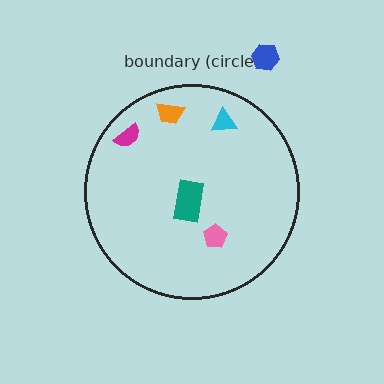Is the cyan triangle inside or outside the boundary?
Inside.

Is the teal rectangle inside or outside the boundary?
Inside.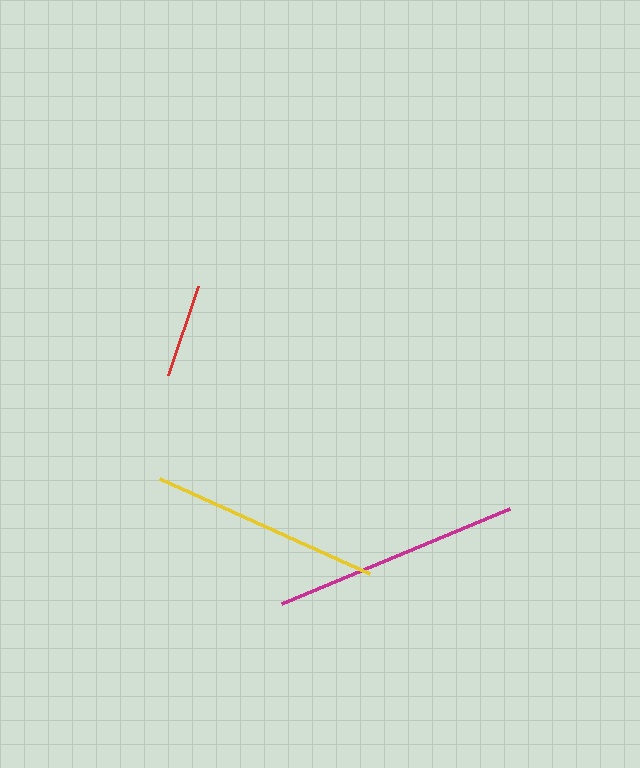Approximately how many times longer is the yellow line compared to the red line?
The yellow line is approximately 2.4 times the length of the red line.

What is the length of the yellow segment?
The yellow segment is approximately 230 pixels long.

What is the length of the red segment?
The red segment is approximately 94 pixels long.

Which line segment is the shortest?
The red line is the shortest at approximately 94 pixels.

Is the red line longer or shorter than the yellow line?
The yellow line is longer than the red line.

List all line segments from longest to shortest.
From longest to shortest: magenta, yellow, red.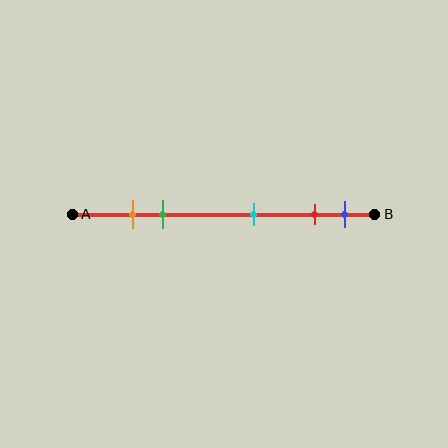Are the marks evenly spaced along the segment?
No, the marks are not evenly spaced.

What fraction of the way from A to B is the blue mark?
The blue mark is approximately 90% (0.9) of the way from A to B.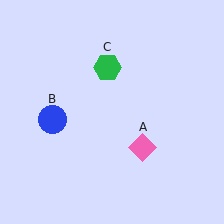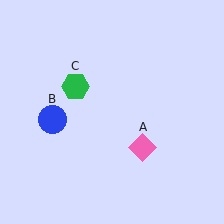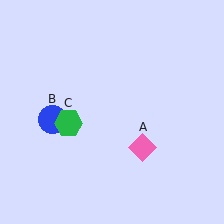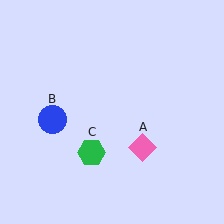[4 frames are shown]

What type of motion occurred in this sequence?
The green hexagon (object C) rotated counterclockwise around the center of the scene.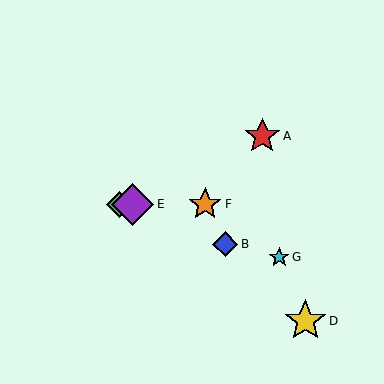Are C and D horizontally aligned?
No, C is at y≈204 and D is at y≈321.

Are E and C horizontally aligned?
Yes, both are at y≈204.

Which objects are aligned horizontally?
Objects C, E, F are aligned horizontally.